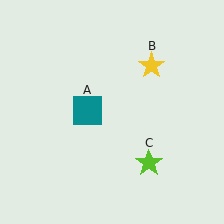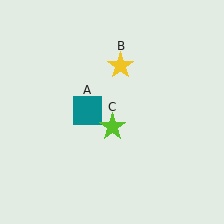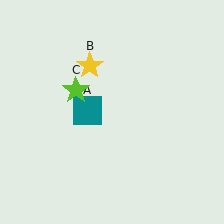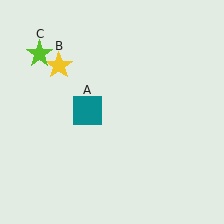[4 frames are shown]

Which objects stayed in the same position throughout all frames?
Teal square (object A) remained stationary.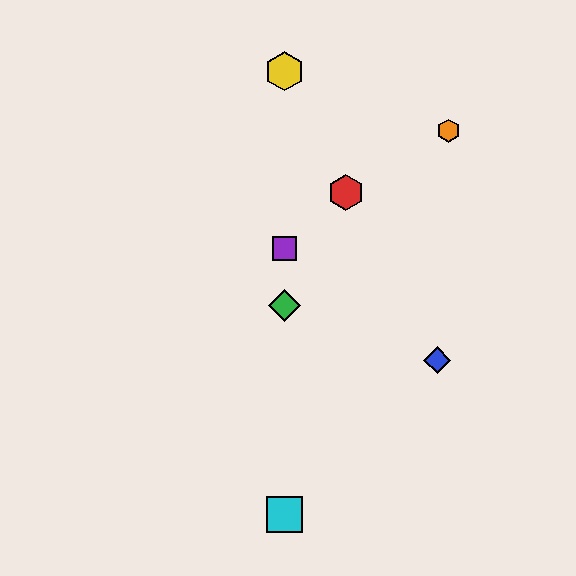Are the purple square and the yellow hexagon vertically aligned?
Yes, both are at x≈284.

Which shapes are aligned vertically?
The green diamond, the yellow hexagon, the purple square, the cyan square are aligned vertically.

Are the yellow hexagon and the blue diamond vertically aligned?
No, the yellow hexagon is at x≈284 and the blue diamond is at x≈437.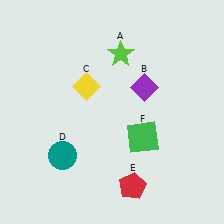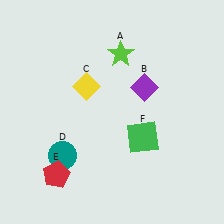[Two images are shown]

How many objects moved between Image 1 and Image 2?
1 object moved between the two images.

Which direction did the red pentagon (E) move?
The red pentagon (E) moved left.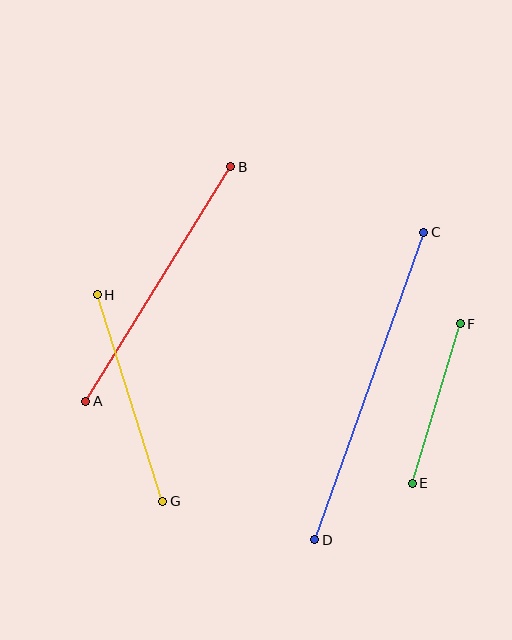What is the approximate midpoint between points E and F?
The midpoint is at approximately (436, 403) pixels.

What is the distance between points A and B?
The distance is approximately 276 pixels.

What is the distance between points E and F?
The distance is approximately 167 pixels.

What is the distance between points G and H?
The distance is approximately 216 pixels.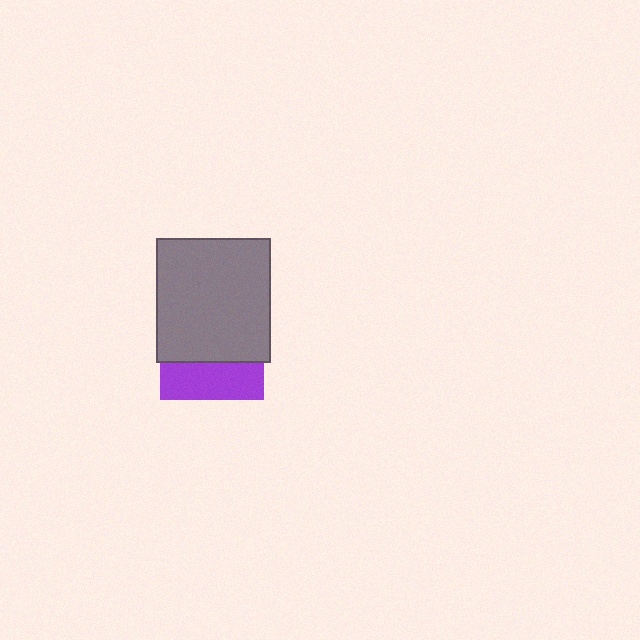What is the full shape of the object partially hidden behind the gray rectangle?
The partially hidden object is a purple square.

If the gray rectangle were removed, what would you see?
You would see the complete purple square.